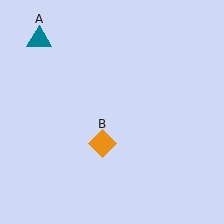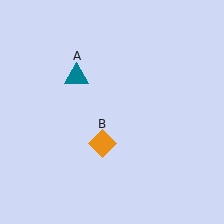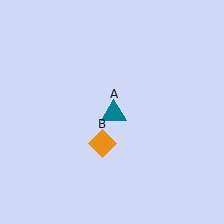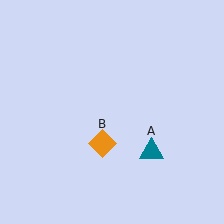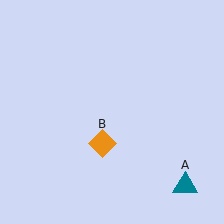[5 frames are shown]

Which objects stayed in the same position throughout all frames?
Orange diamond (object B) remained stationary.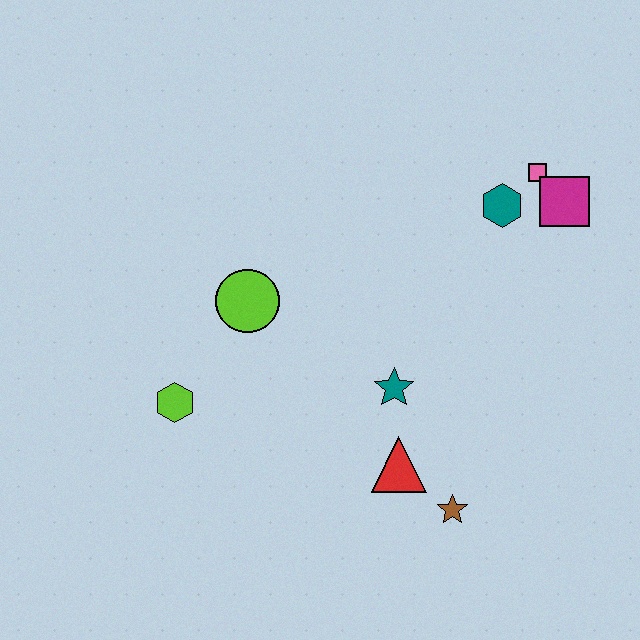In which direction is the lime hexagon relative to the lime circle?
The lime hexagon is below the lime circle.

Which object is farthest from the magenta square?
The lime hexagon is farthest from the magenta square.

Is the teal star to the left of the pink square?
Yes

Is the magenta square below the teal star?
No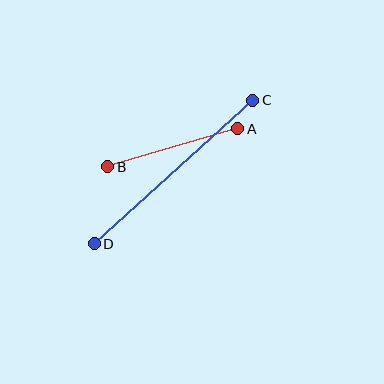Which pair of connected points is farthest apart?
Points C and D are farthest apart.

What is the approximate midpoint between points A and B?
The midpoint is at approximately (173, 148) pixels.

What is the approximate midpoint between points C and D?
The midpoint is at approximately (174, 172) pixels.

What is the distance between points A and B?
The distance is approximately 135 pixels.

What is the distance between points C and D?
The distance is approximately 214 pixels.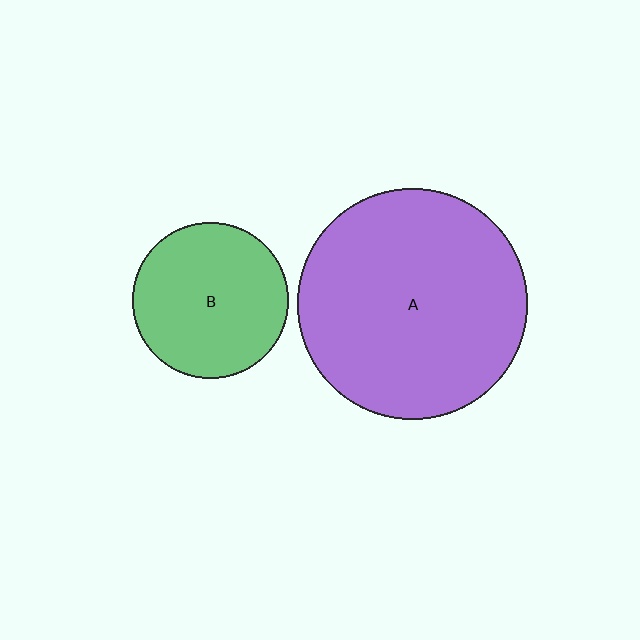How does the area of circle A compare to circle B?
Approximately 2.2 times.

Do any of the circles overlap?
No, none of the circles overlap.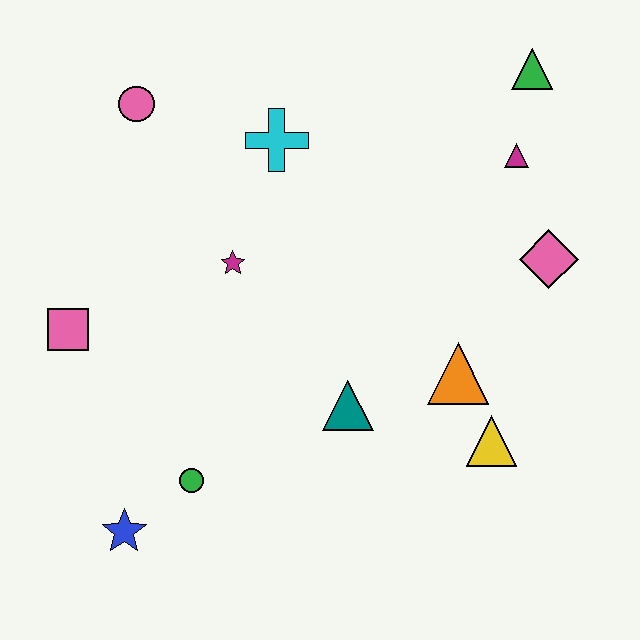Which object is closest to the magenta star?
The cyan cross is closest to the magenta star.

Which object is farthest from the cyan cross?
The blue star is farthest from the cyan cross.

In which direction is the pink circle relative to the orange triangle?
The pink circle is to the left of the orange triangle.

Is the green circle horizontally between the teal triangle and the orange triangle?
No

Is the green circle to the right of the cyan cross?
No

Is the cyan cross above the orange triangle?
Yes